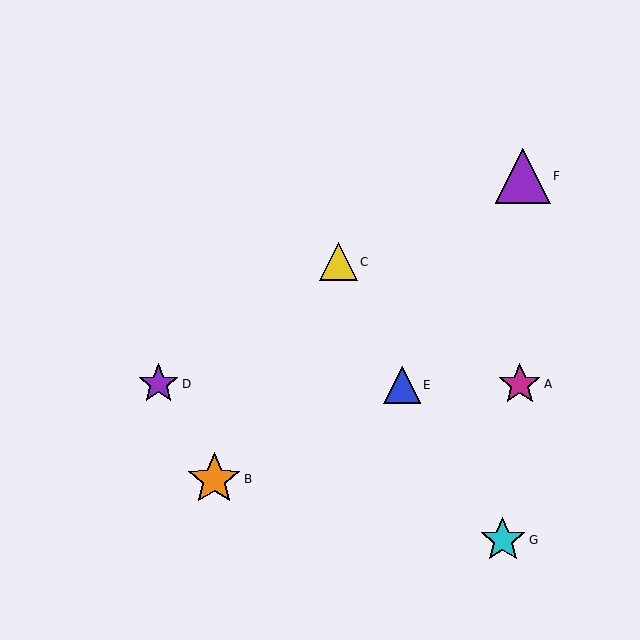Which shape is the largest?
The purple triangle (labeled F) is the largest.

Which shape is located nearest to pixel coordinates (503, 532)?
The cyan star (labeled G) at (503, 540) is nearest to that location.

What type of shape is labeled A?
Shape A is a magenta star.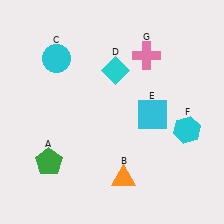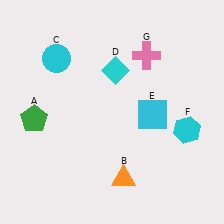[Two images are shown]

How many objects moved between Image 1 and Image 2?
1 object moved between the two images.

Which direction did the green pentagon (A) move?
The green pentagon (A) moved up.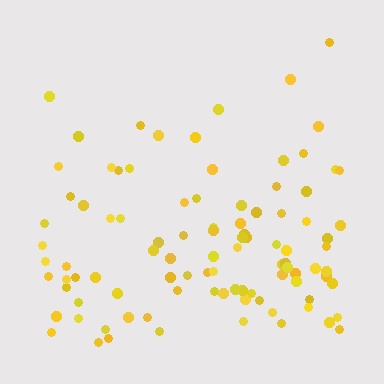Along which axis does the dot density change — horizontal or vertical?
Vertical.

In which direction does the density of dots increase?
From top to bottom, with the bottom side densest.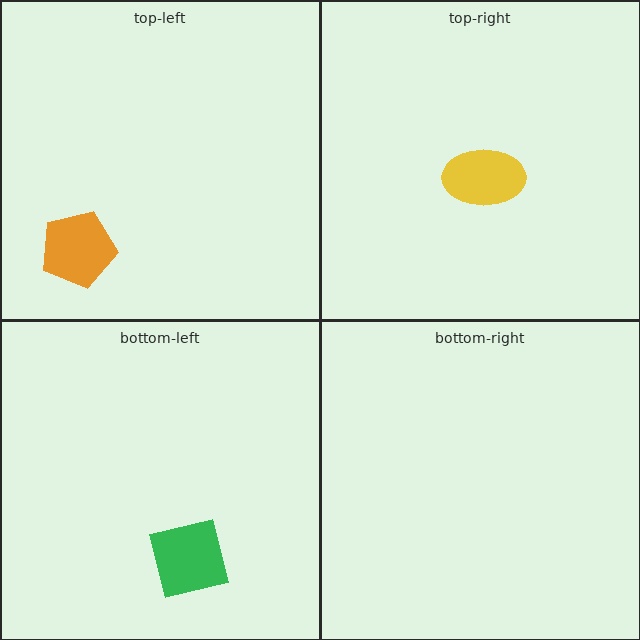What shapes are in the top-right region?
The yellow ellipse.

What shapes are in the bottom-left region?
The green square.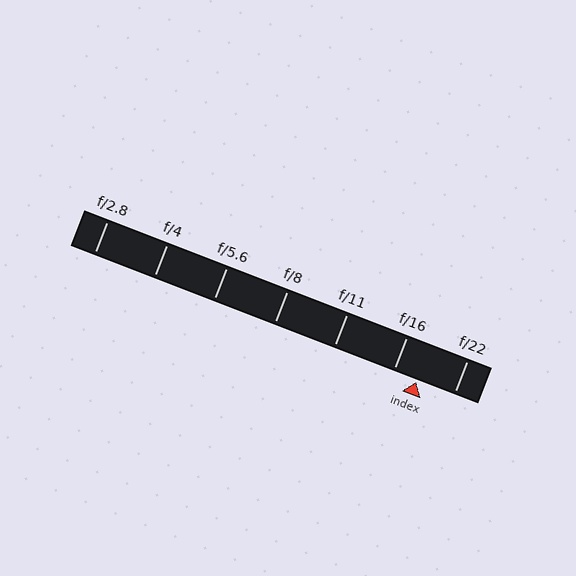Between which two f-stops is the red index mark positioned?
The index mark is between f/16 and f/22.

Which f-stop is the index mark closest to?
The index mark is closest to f/16.